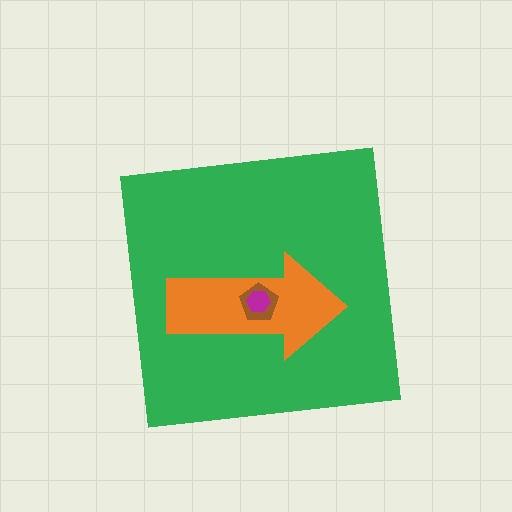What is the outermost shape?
The green square.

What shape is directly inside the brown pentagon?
The magenta hexagon.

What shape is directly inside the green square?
The orange arrow.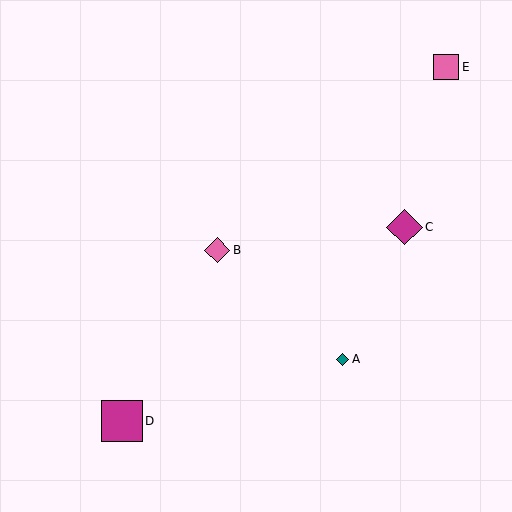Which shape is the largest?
The magenta square (labeled D) is the largest.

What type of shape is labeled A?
Shape A is a teal diamond.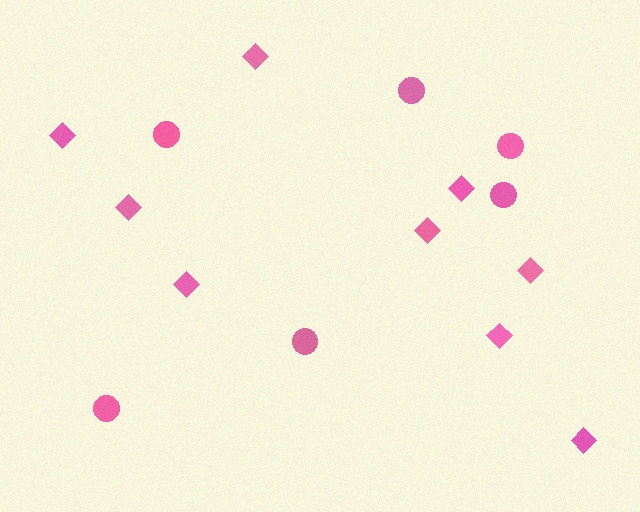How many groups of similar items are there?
There are 2 groups: one group of diamonds (9) and one group of circles (6).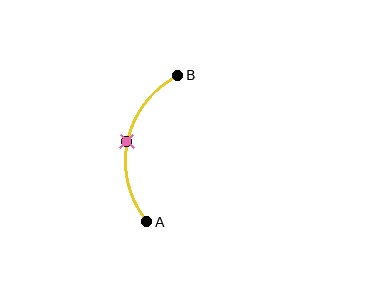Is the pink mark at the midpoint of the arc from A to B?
Yes. The pink mark lies on the arc at equal arc-length from both A and B — it is the arc midpoint.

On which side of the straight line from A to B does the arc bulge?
The arc bulges to the left of the straight line connecting A and B.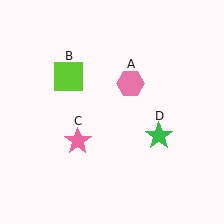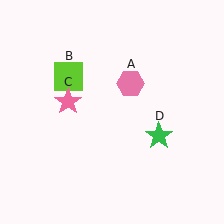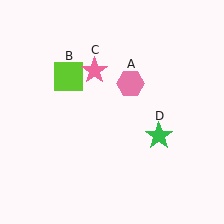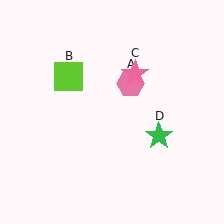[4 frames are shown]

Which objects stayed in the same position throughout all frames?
Pink hexagon (object A) and lime square (object B) and green star (object D) remained stationary.